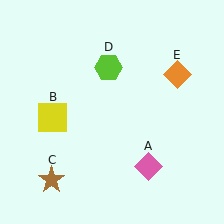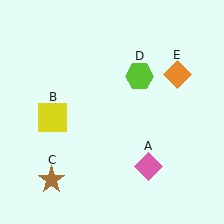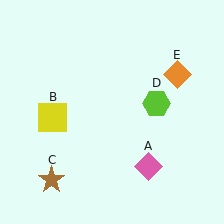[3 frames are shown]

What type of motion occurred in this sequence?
The lime hexagon (object D) rotated clockwise around the center of the scene.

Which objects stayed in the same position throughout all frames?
Pink diamond (object A) and yellow square (object B) and brown star (object C) and orange diamond (object E) remained stationary.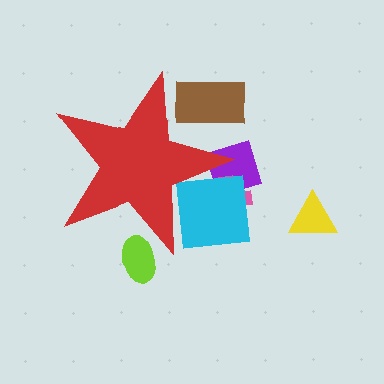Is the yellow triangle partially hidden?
No, the yellow triangle is fully visible.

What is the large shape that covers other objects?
A red star.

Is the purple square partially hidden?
Yes, the purple square is partially hidden behind the red star.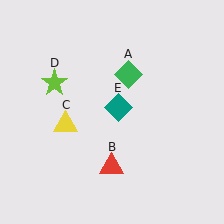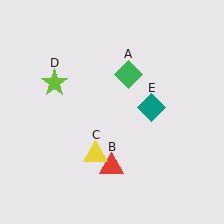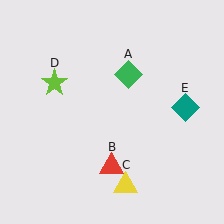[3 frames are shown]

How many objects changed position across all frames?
2 objects changed position: yellow triangle (object C), teal diamond (object E).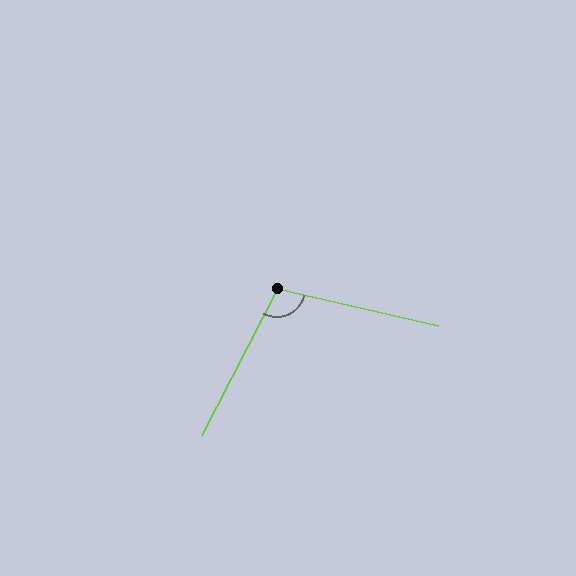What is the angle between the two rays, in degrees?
Approximately 105 degrees.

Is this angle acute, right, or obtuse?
It is obtuse.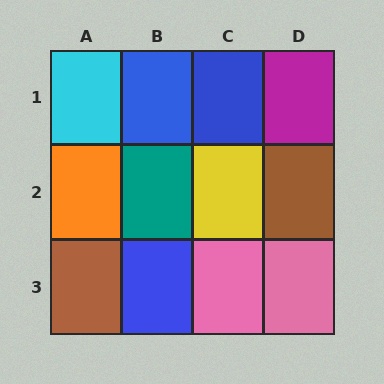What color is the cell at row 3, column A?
Brown.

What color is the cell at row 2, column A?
Orange.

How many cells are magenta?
1 cell is magenta.